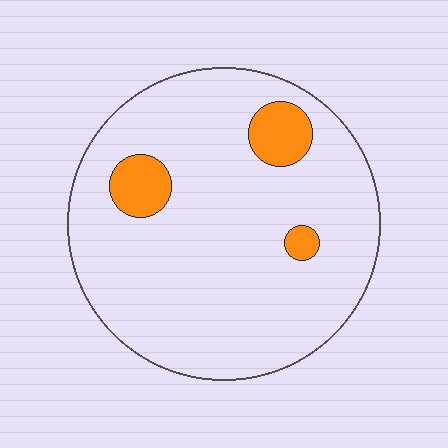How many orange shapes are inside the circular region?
3.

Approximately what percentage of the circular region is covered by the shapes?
Approximately 10%.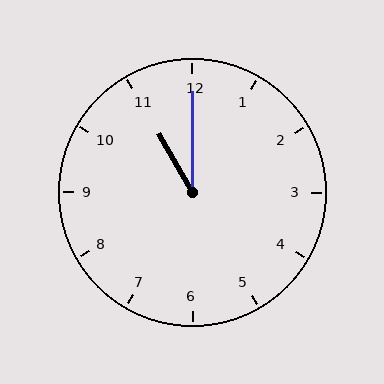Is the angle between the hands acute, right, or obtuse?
It is acute.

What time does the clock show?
11:00.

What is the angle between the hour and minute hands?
Approximately 30 degrees.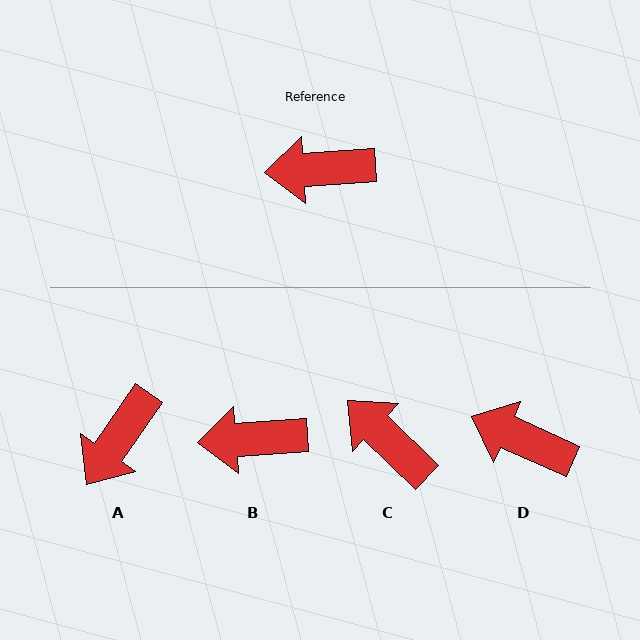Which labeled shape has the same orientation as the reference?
B.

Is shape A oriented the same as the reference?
No, it is off by about 52 degrees.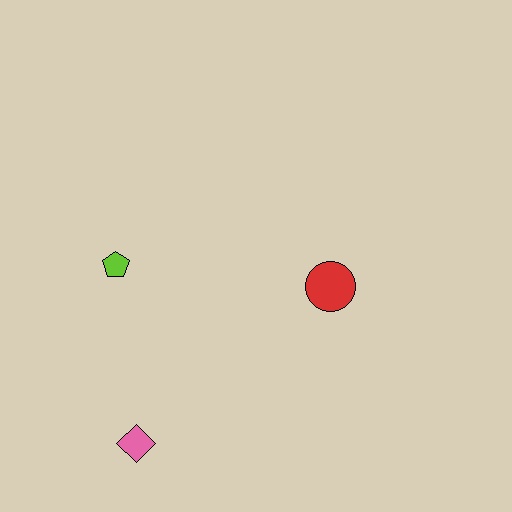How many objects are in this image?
There are 3 objects.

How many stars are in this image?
There are no stars.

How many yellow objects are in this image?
There are no yellow objects.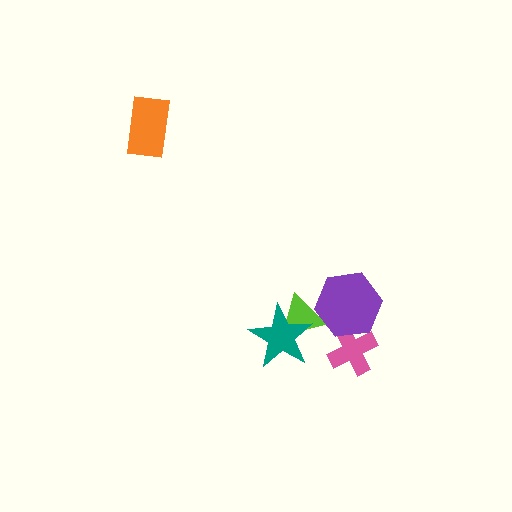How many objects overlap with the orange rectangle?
0 objects overlap with the orange rectangle.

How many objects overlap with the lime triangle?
2 objects overlap with the lime triangle.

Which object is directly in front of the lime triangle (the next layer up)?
The teal star is directly in front of the lime triangle.